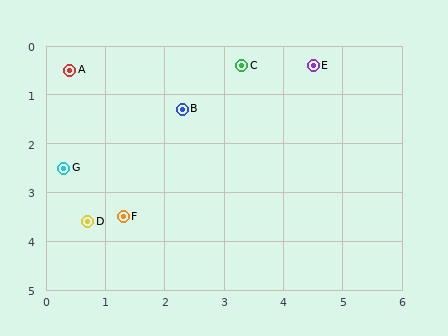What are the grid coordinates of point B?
Point B is at approximately (2.3, 1.3).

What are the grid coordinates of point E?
Point E is at approximately (4.5, 0.4).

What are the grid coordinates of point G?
Point G is at approximately (0.3, 2.5).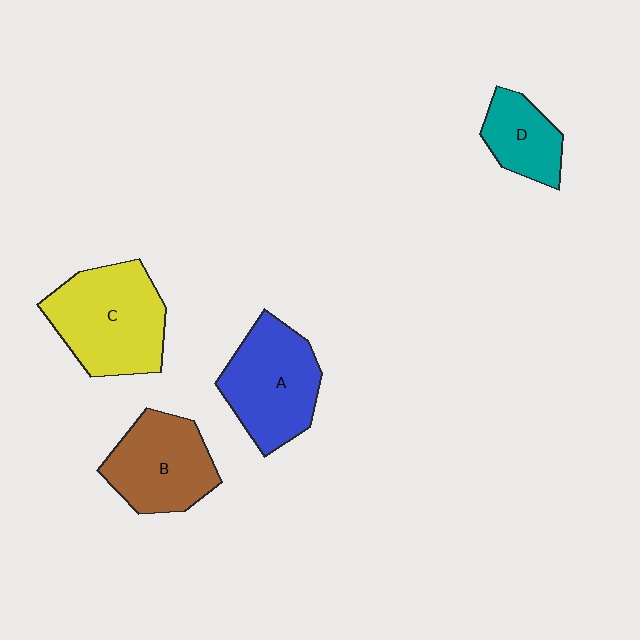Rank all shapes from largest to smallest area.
From largest to smallest: C (yellow), A (blue), B (brown), D (teal).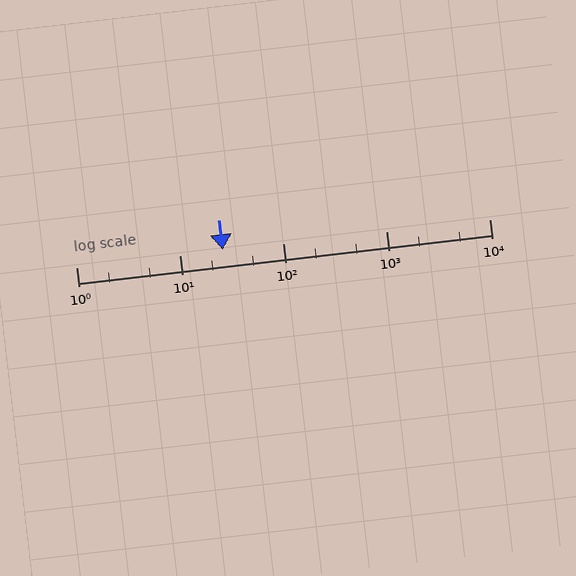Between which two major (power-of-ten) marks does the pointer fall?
The pointer is between 10 and 100.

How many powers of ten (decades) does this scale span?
The scale spans 4 decades, from 1 to 10000.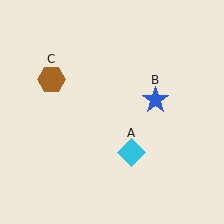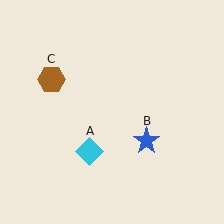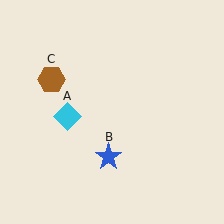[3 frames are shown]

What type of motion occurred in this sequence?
The cyan diamond (object A), blue star (object B) rotated clockwise around the center of the scene.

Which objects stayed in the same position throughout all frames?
Brown hexagon (object C) remained stationary.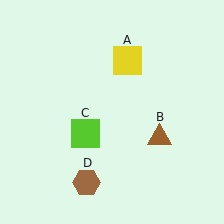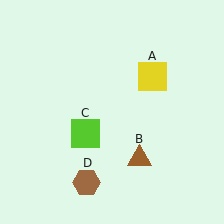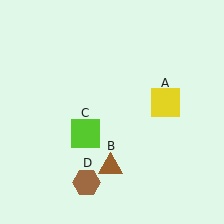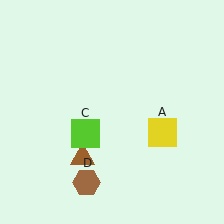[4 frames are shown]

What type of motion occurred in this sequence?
The yellow square (object A), brown triangle (object B) rotated clockwise around the center of the scene.